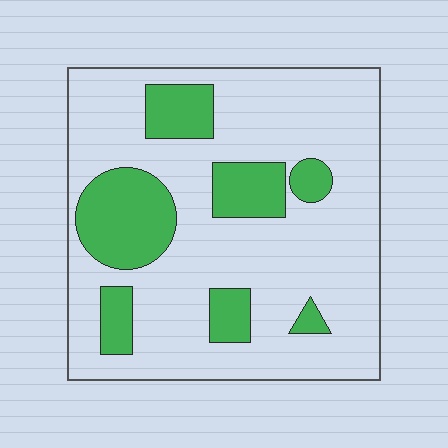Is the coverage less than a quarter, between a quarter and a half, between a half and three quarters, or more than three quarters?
Less than a quarter.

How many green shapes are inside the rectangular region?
7.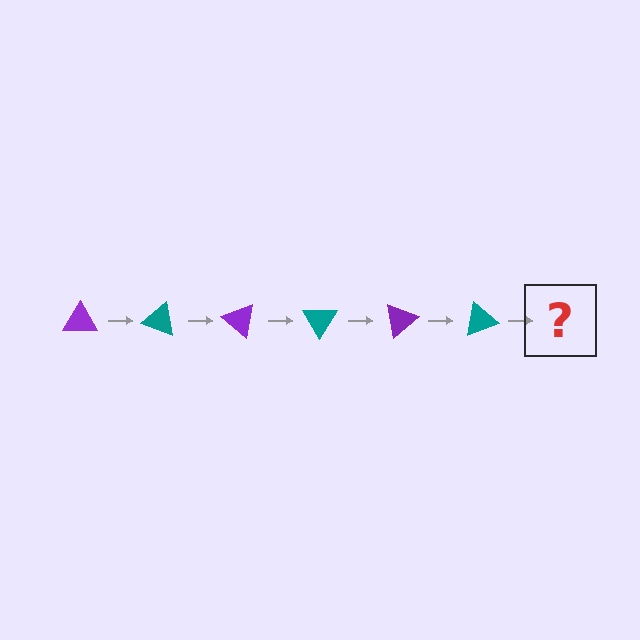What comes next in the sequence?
The next element should be a purple triangle, rotated 120 degrees from the start.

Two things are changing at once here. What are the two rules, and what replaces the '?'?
The two rules are that it rotates 20 degrees each step and the color cycles through purple and teal. The '?' should be a purple triangle, rotated 120 degrees from the start.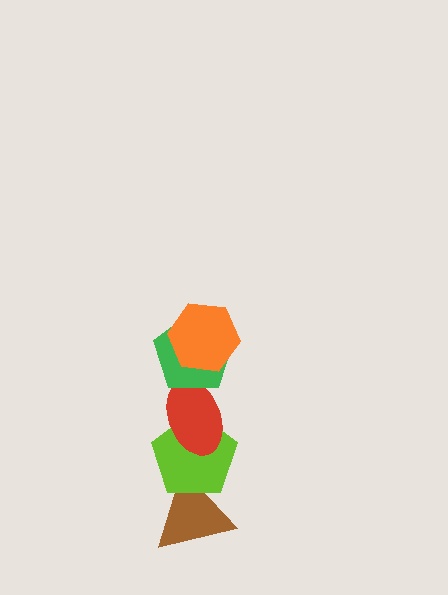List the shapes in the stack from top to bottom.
From top to bottom: the orange hexagon, the green pentagon, the red ellipse, the lime pentagon, the brown triangle.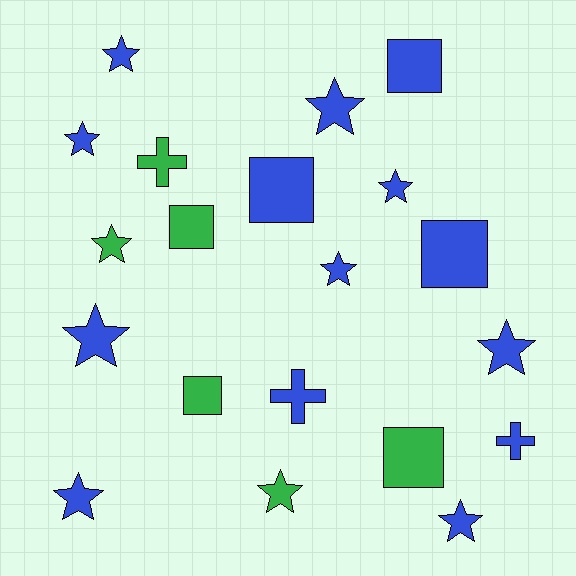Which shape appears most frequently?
Star, with 11 objects.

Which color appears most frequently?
Blue, with 14 objects.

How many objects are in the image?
There are 20 objects.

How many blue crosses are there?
There are 2 blue crosses.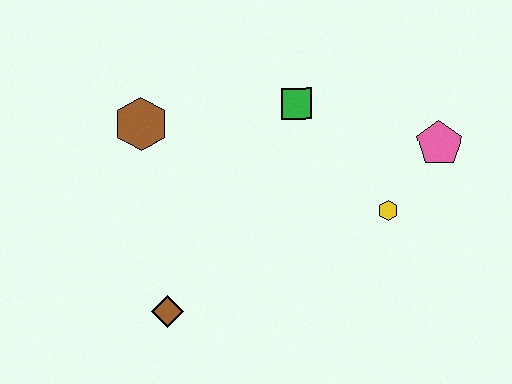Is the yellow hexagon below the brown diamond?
No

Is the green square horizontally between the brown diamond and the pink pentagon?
Yes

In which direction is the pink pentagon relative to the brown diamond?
The pink pentagon is to the right of the brown diamond.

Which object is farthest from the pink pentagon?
The brown diamond is farthest from the pink pentagon.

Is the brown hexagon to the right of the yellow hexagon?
No